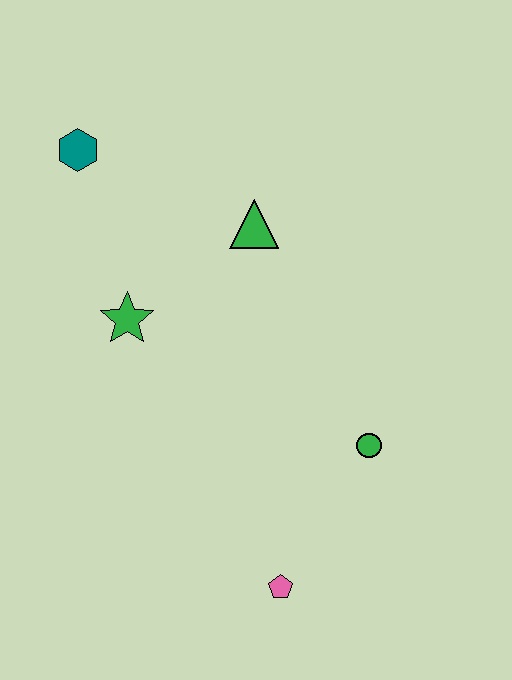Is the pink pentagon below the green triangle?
Yes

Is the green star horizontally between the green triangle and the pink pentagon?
No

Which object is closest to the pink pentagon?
The green circle is closest to the pink pentagon.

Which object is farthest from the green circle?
The teal hexagon is farthest from the green circle.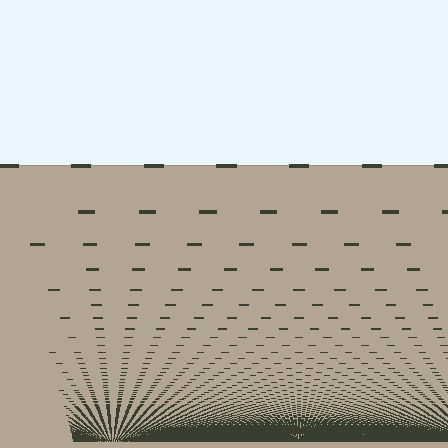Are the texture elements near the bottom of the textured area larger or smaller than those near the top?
Smaller. The gradient is inverted — elements near the bottom are smaller and denser.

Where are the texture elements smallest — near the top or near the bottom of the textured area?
Near the bottom.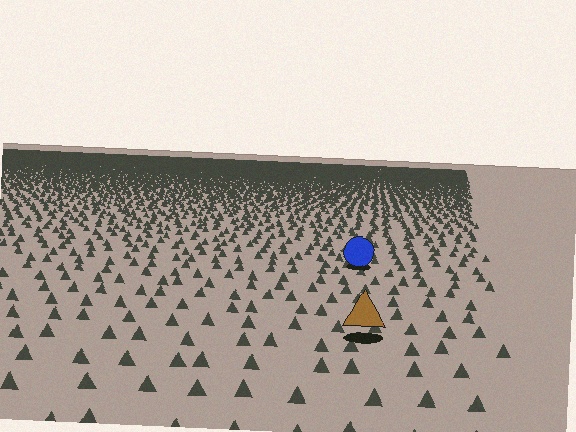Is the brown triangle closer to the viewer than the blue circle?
Yes. The brown triangle is closer — you can tell from the texture gradient: the ground texture is coarser near it.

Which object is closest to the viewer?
The brown triangle is closest. The texture marks near it are larger and more spread out.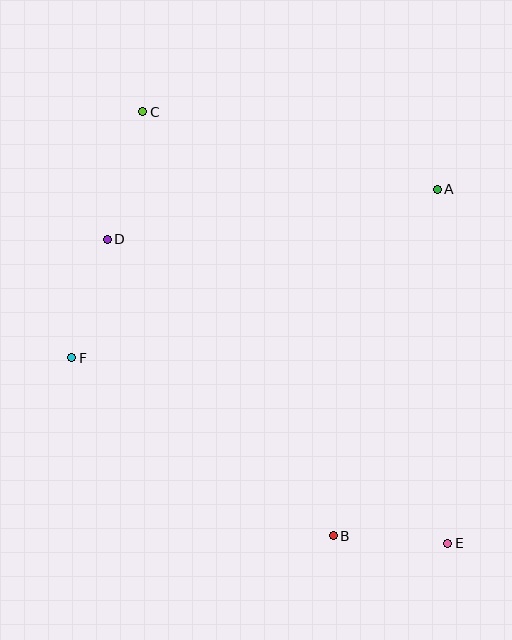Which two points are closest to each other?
Points B and E are closest to each other.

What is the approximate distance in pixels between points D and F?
The distance between D and F is approximately 124 pixels.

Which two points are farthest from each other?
Points C and E are farthest from each other.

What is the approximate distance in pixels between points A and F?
The distance between A and F is approximately 403 pixels.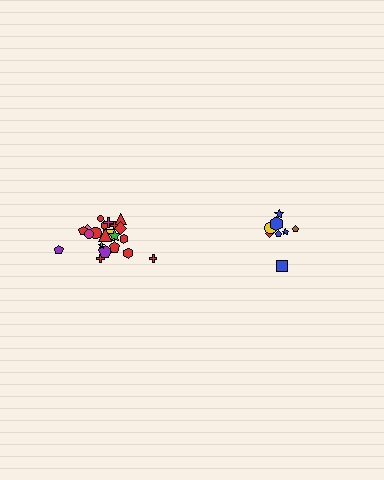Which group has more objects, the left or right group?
The left group.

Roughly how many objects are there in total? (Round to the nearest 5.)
Roughly 30 objects in total.